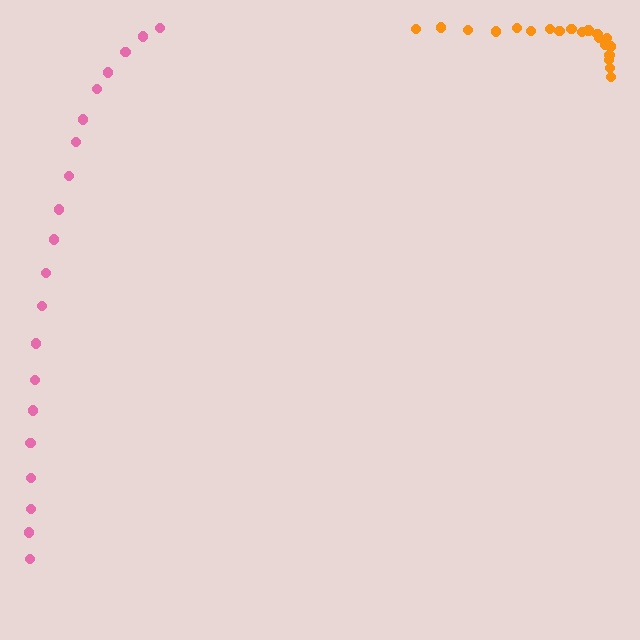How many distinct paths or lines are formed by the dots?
There are 2 distinct paths.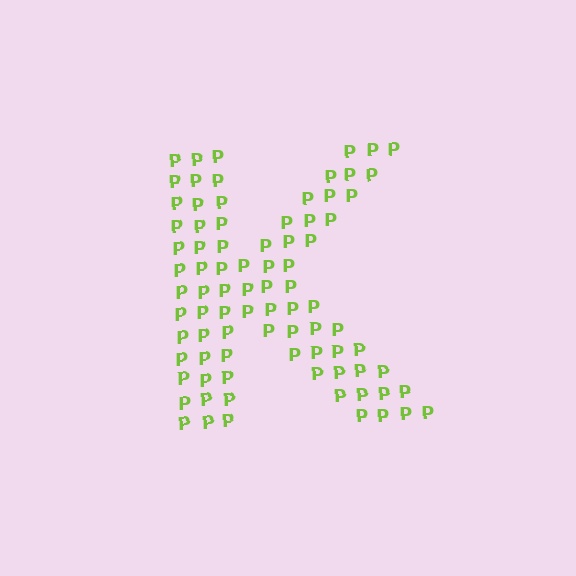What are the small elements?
The small elements are letter P's.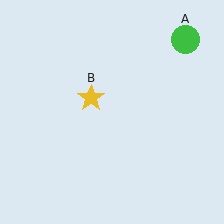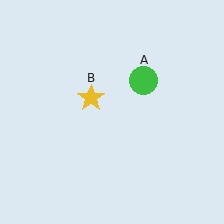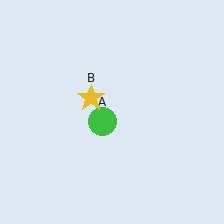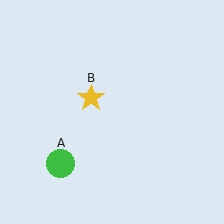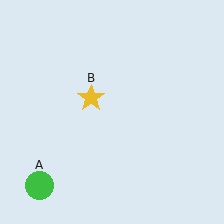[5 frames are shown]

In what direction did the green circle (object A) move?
The green circle (object A) moved down and to the left.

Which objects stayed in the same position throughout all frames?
Yellow star (object B) remained stationary.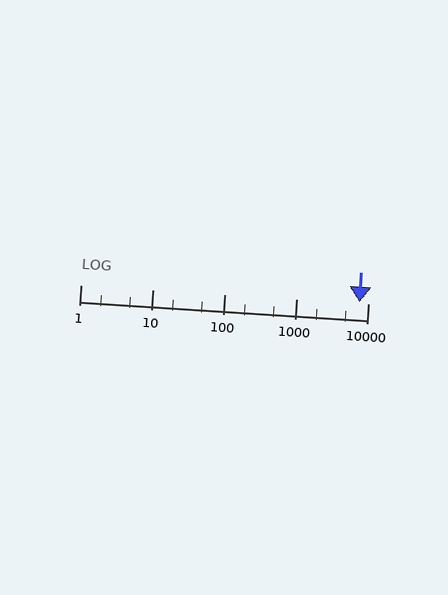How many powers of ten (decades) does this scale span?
The scale spans 4 decades, from 1 to 10000.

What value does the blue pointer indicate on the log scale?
The pointer indicates approximately 7600.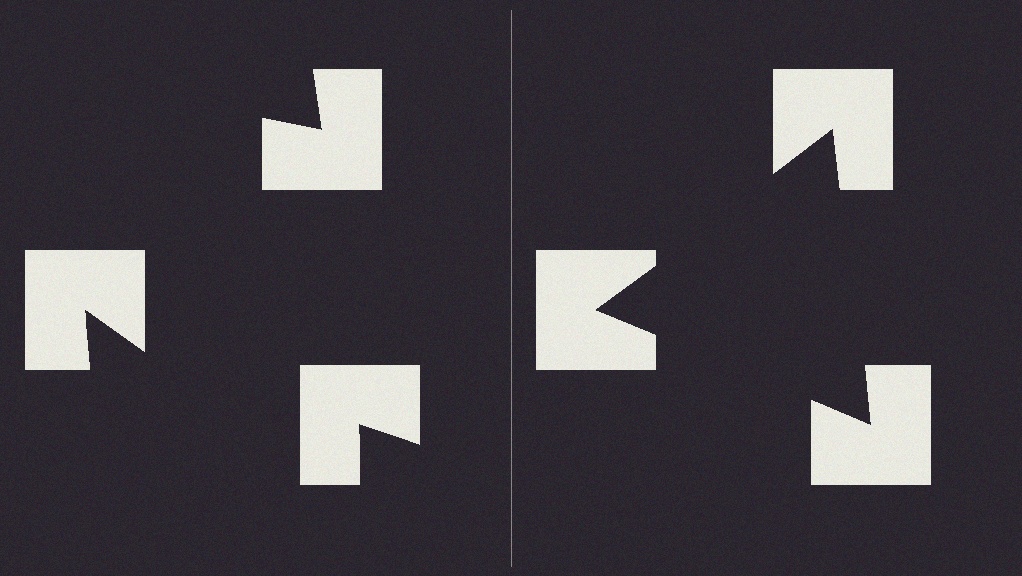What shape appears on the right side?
An illusory triangle.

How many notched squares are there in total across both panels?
6 — 3 on each side.